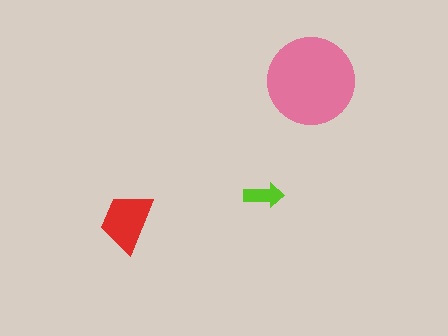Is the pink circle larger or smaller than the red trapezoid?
Larger.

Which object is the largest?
The pink circle.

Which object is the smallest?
The lime arrow.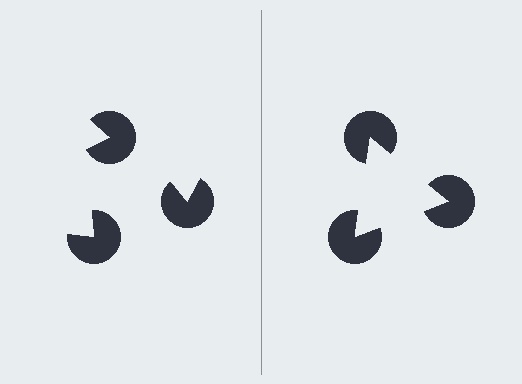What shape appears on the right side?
An illusory triangle.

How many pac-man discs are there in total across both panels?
6 — 3 on each side.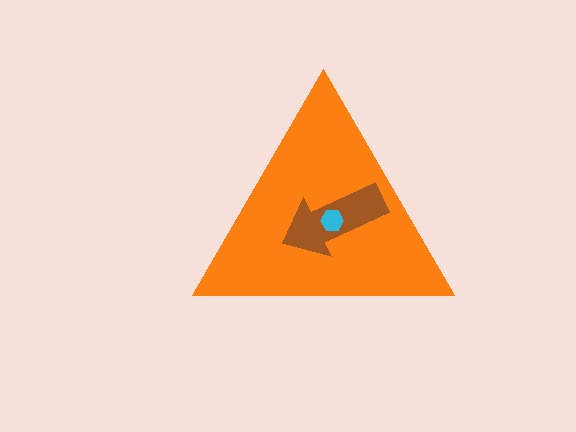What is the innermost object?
The cyan hexagon.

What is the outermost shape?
The orange triangle.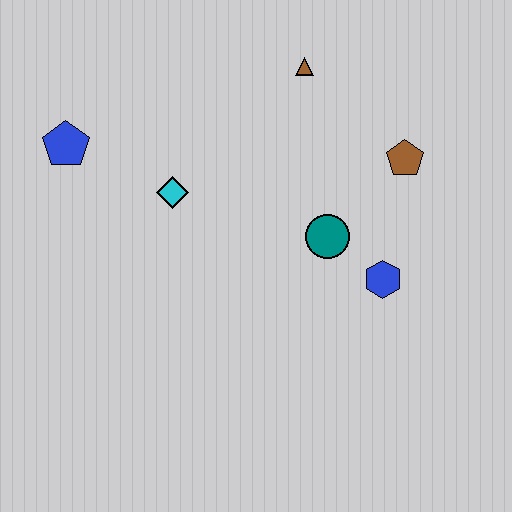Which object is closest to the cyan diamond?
The blue pentagon is closest to the cyan diamond.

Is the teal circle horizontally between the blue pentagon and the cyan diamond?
No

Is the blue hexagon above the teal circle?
No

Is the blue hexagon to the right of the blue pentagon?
Yes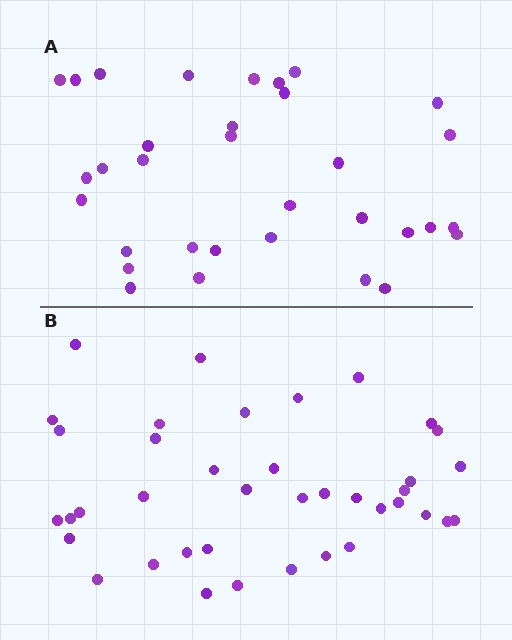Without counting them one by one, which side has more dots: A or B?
Region B (the bottom region) has more dots.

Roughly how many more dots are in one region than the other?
Region B has about 6 more dots than region A.